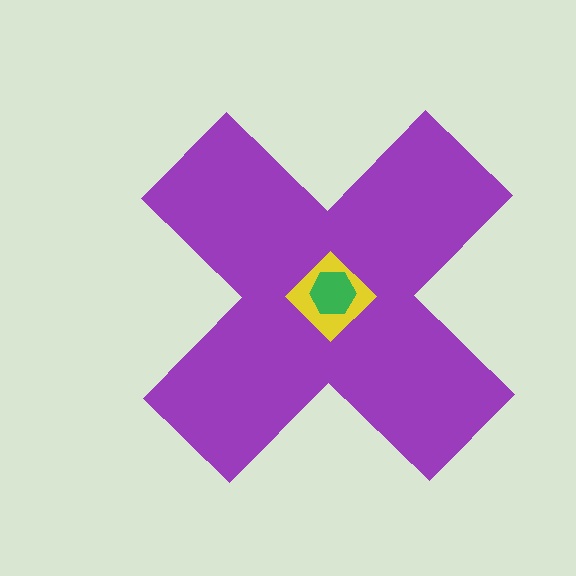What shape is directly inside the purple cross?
The yellow diamond.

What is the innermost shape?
The green hexagon.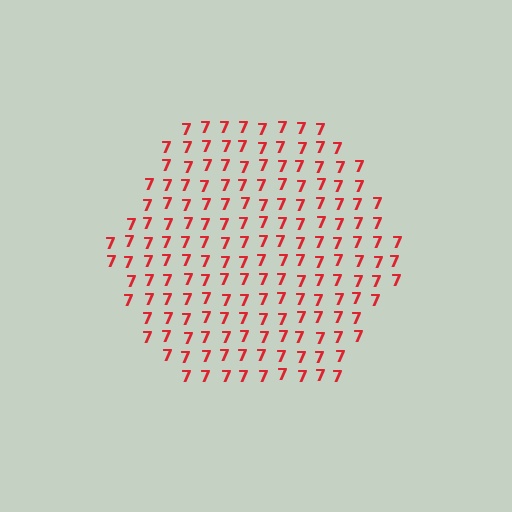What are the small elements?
The small elements are digit 7's.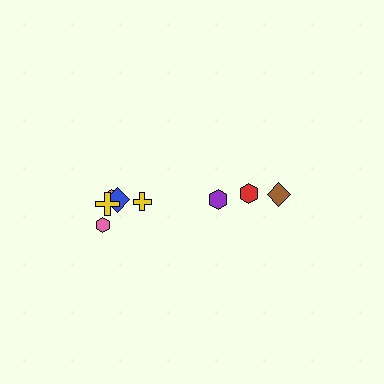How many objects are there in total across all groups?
There are 8 objects.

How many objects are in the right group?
There are 3 objects.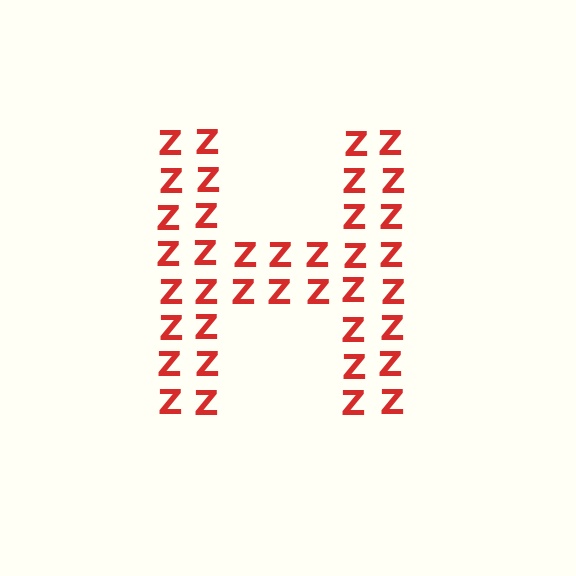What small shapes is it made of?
It is made of small letter Z's.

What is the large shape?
The large shape is the letter H.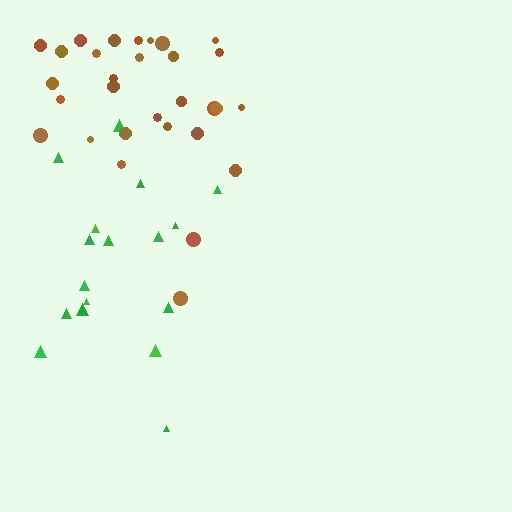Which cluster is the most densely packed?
Brown.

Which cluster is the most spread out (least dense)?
Green.